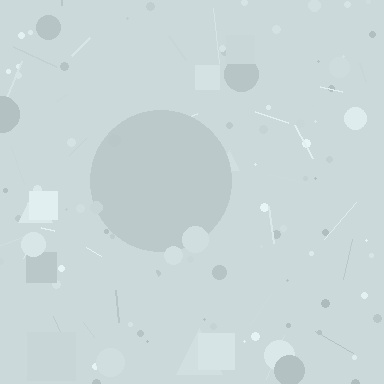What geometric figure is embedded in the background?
A circle is embedded in the background.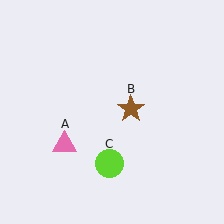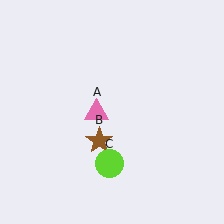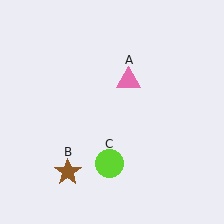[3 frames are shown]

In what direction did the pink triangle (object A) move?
The pink triangle (object A) moved up and to the right.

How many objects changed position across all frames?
2 objects changed position: pink triangle (object A), brown star (object B).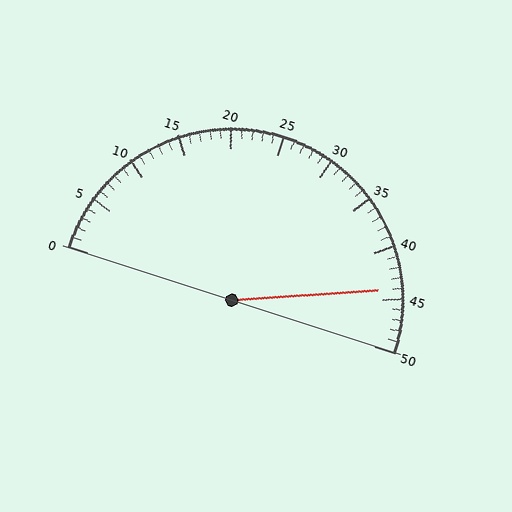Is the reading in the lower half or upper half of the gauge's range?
The reading is in the upper half of the range (0 to 50).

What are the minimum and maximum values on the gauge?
The gauge ranges from 0 to 50.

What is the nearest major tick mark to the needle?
The nearest major tick mark is 45.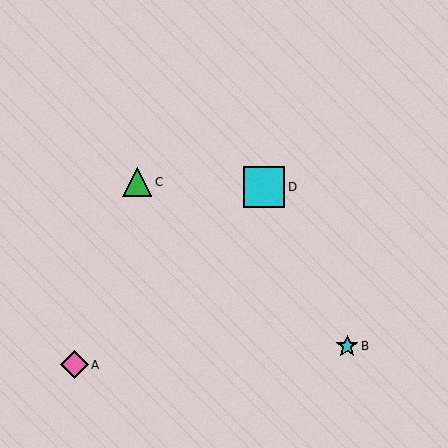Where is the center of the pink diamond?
The center of the pink diamond is at (75, 365).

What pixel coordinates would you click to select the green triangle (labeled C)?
Click at (137, 182) to select the green triangle C.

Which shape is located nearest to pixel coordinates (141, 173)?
The green triangle (labeled C) at (137, 182) is nearest to that location.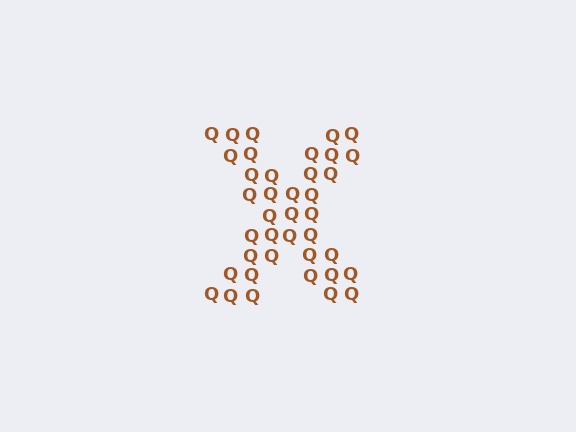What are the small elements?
The small elements are letter Q's.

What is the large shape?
The large shape is the letter X.